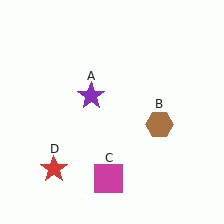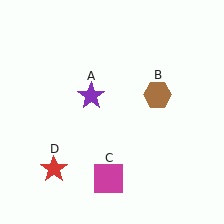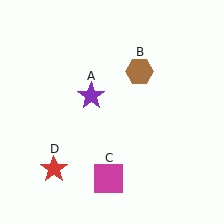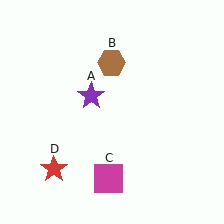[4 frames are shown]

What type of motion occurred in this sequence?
The brown hexagon (object B) rotated counterclockwise around the center of the scene.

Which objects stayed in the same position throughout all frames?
Purple star (object A) and magenta square (object C) and red star (object D) remained stationary.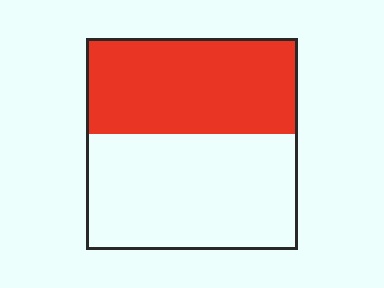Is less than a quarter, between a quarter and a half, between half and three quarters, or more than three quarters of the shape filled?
Between a quarter and a half.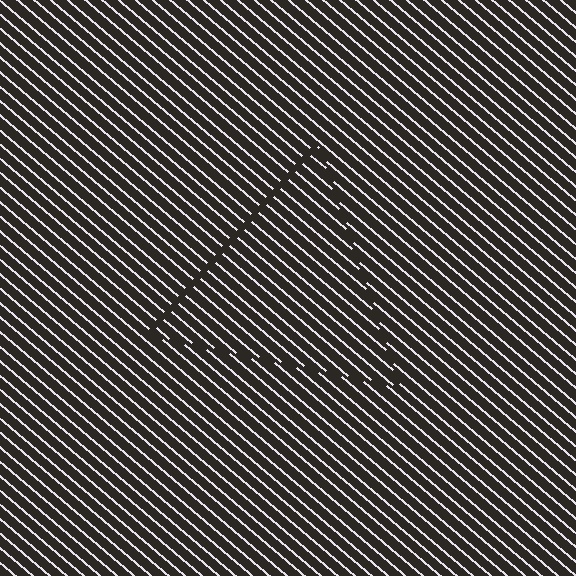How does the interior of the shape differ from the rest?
The interior of the shape contains the same grating, shifted by half a period — the contour is defined by the phase discontinuity where line-ends from the inner and outer gratings abut.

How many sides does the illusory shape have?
3 sides — the line-ends trace a triangle.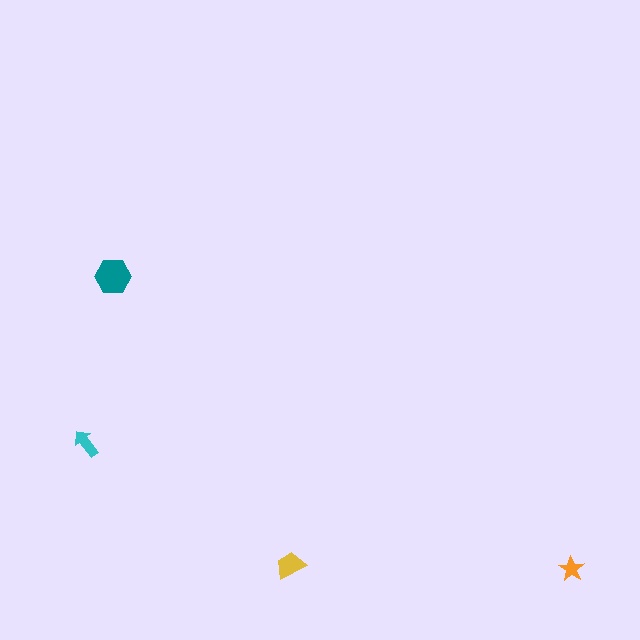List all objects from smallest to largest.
The orange star, the cyan arrow, the yellow trapezoid, the teal hexagon.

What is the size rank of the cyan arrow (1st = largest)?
3rd.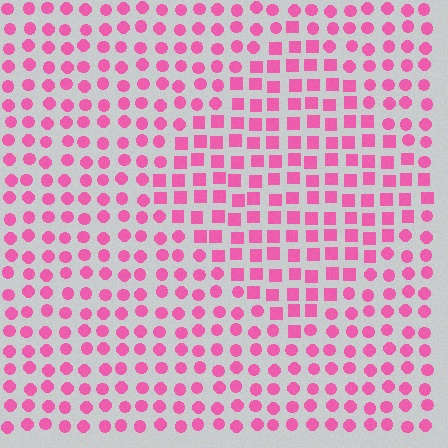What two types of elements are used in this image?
The image uses squares inside the diamond region and circles outside it.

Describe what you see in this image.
The image is filled with small pink elements arranged in a uniform grid. A diamond-shaped region contains squares, while the surrounding area contains circles. The boundary is defined purely by the change in element shape.